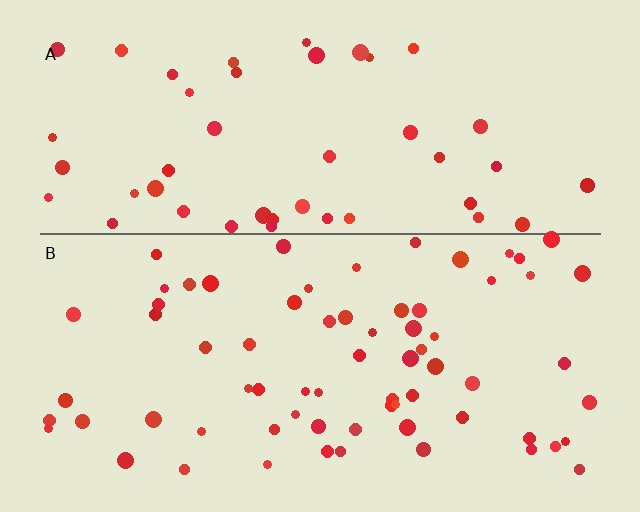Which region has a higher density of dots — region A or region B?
B (the bottom).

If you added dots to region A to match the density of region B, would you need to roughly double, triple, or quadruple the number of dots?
Approximately double.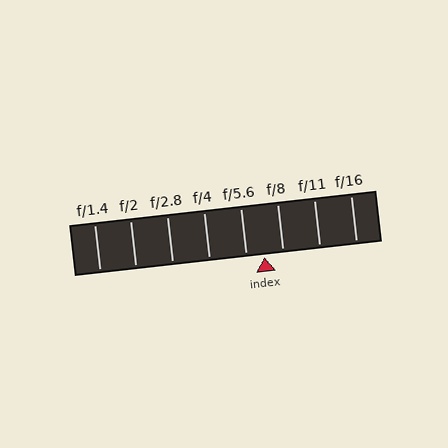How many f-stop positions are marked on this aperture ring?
There are 8 f-stop positions marked.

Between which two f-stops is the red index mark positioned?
The index mark is between f/5.6 and f/8.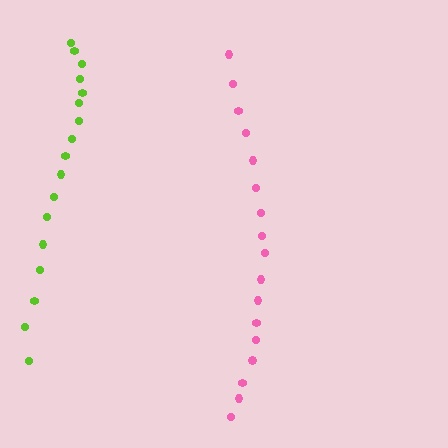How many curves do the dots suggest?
There are 2 distinct paths.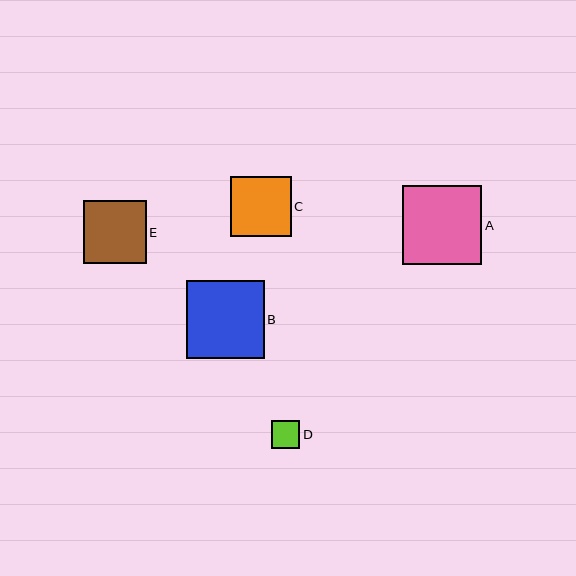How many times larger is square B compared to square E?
Square B is approximately 1.2 times the size of square E.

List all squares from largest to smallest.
From largest to smallest: A, B, E, C, D.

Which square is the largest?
Square A is the largest with a size of approximately 79 pixels.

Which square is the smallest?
Square D is the smallest with a size of approximately 28 pixels.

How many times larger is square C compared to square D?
Square C is approximately 2.2 times the size of square D.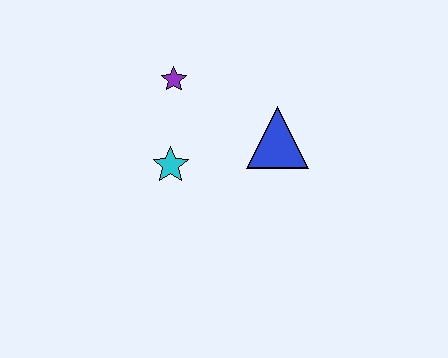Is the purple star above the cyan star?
Yes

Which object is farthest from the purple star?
The blue triangle is farthest from the purple star.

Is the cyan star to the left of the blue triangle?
Yes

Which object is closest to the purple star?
The cyan star is closest to the purple star.